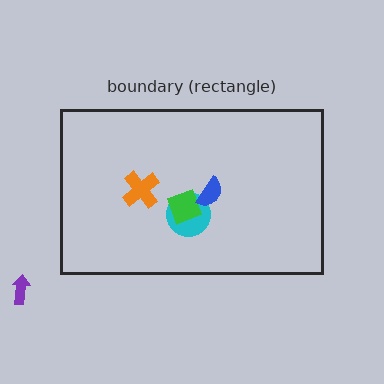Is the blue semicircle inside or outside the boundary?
Inside.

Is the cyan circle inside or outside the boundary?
Inside.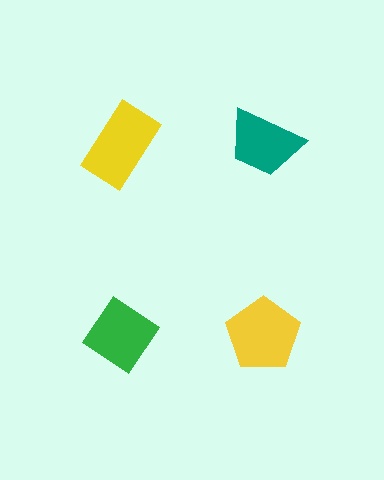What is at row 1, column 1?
A yellow rectangle.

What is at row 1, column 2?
A teal trapezoid.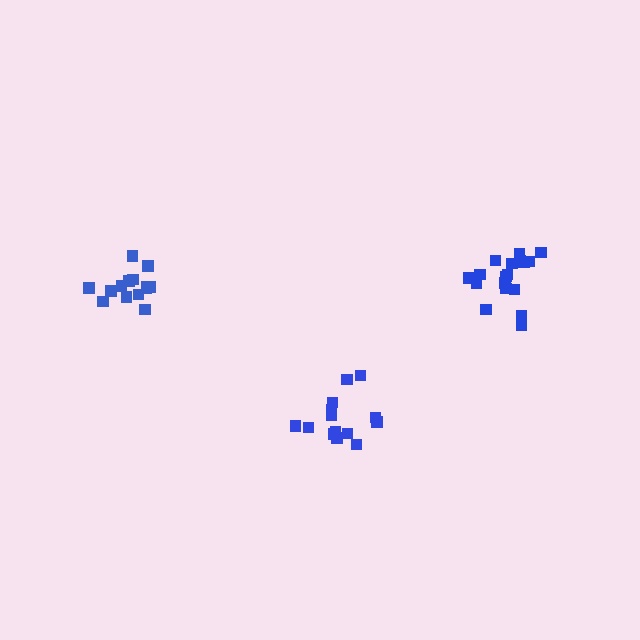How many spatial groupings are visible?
There are 3 spatial groupings.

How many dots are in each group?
Group 1: 14 dots, Group 2: 19 dots, Group 3: 14 dots (47 total).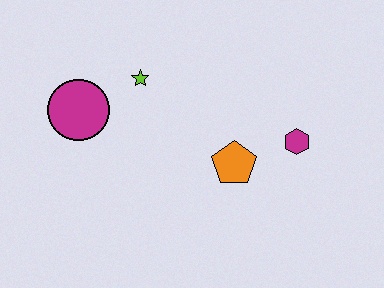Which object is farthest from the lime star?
The magenta hexagon is farthest from the lime star.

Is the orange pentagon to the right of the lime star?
Yes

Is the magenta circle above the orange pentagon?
Yes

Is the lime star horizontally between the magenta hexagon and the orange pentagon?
No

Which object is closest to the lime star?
The magenta circle is closest to the lime star.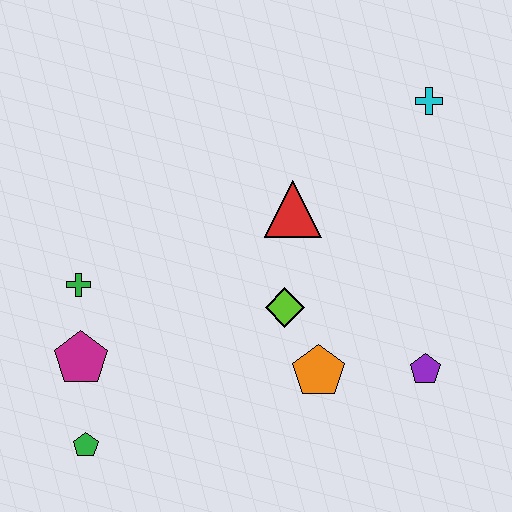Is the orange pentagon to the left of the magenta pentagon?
No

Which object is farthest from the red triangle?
The green pentagon is farthest from the red triangle.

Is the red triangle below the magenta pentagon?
No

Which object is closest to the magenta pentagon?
The green cross is closest to the magenta pentagon.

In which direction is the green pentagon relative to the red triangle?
The green pentagon is below the red triangle.